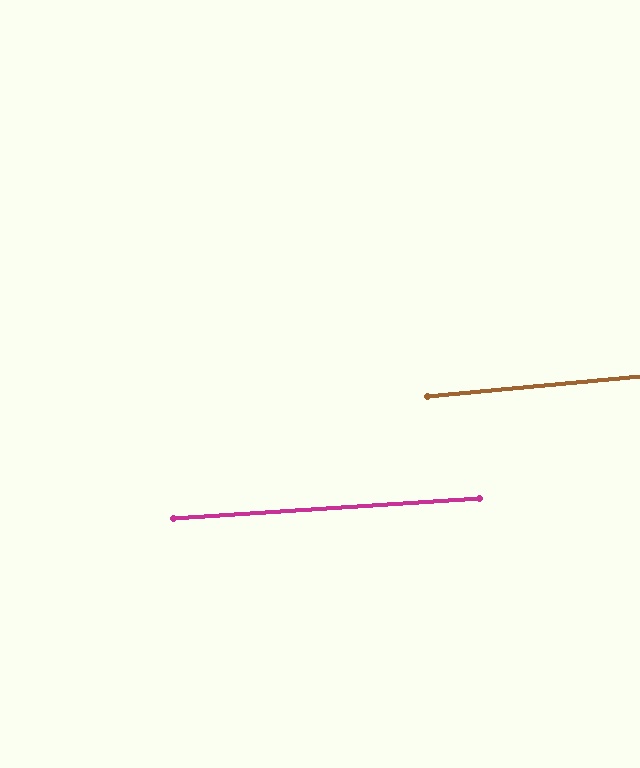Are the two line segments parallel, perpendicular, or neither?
Parallel — their directions differ by only 1.8°.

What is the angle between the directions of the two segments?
Approximately 2 degrees.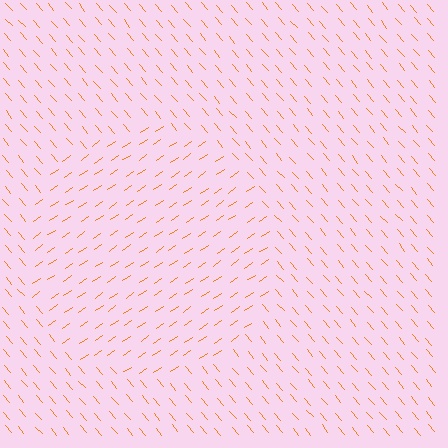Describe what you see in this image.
The image is filled with small orange line segments. A circle region in the image has lines oriented differently from the surrounding lines, creating a visible texture boundary.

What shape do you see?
I see a circle.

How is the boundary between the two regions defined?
The boundary is defined purely by a change in line orientation (approximately 83 degrees difference). All lines are the same color and thickness.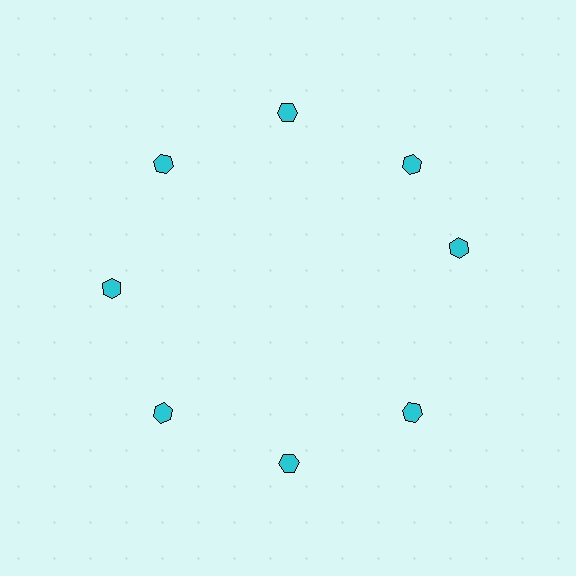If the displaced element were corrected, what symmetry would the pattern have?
It would have 8-fold rotational symmetry — the pattern would map onto itself every 45 degrees.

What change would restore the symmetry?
The symmetry would be restored by rotating it back into even spacing with its neighbors so that all 8 hexagons sit at equal angles and equal distance from the center.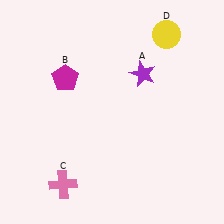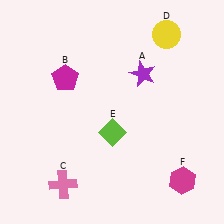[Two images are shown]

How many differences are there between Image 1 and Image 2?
There are 2 differences between the two images.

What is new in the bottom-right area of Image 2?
A magenta hexagon (F) was added in the bottom-right area of Image 2.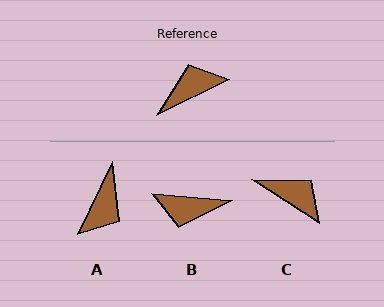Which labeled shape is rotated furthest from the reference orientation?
B, about 149 degrees away.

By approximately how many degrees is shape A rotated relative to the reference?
Approximately 142 degrees clockwise.